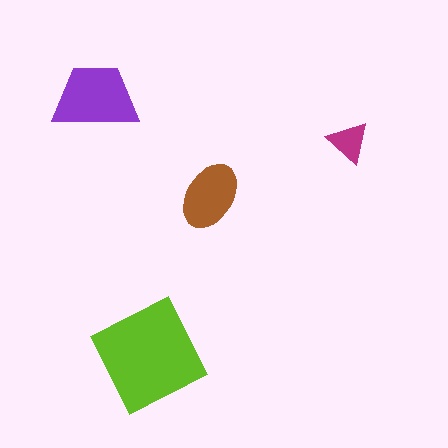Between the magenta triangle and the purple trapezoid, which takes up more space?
The purple trapezoid.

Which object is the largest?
The lime square.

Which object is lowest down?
The lime square is bottommost.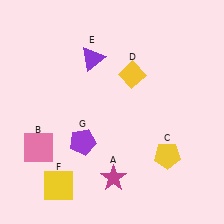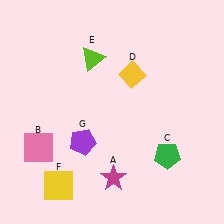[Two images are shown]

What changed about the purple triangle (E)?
In Image 1, E is purple. In Image 2, it changed to lime.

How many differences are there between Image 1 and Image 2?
There are 2 differences between the two images.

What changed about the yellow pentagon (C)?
In Image 1, C is yellow. In Image 2, it changed to green.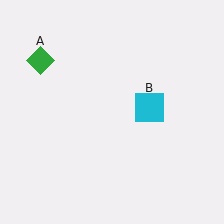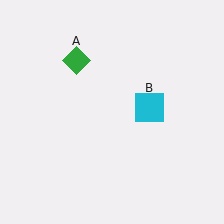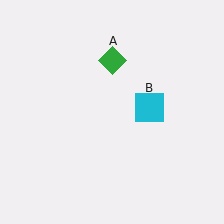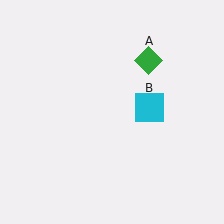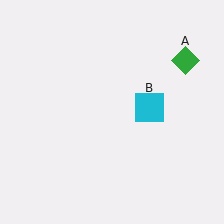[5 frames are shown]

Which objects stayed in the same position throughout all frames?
Cyan square (object B) remained stationary.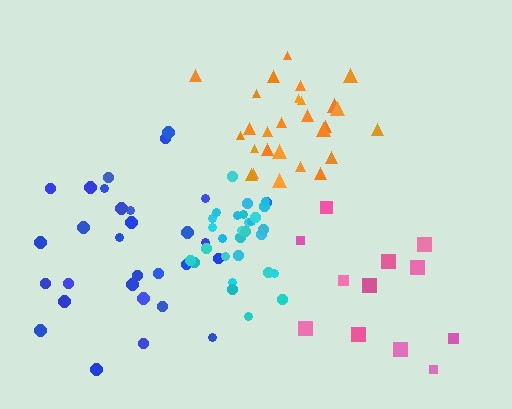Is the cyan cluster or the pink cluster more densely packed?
Cyan.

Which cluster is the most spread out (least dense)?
Pink.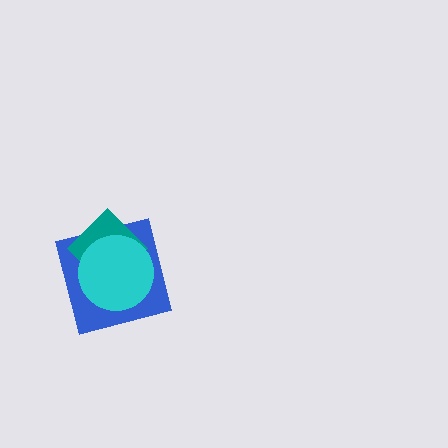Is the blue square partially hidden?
Yes, it is partially covered by another shape.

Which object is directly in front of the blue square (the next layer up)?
The teal diamond is directly in front of the blue square.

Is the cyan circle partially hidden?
No, no other shape covers it.